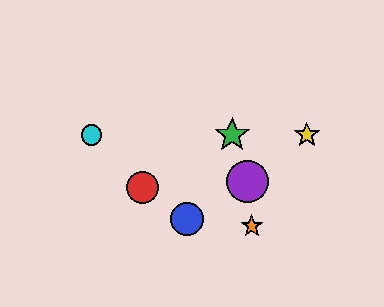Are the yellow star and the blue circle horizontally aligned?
No, the yellow star is at y≈135 and the blue circle is at y≈219.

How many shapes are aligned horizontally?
3 shapes (the green star, the yellow star, the cyan circle) are aligned horizontally.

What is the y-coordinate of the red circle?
The red circle is at y≈188.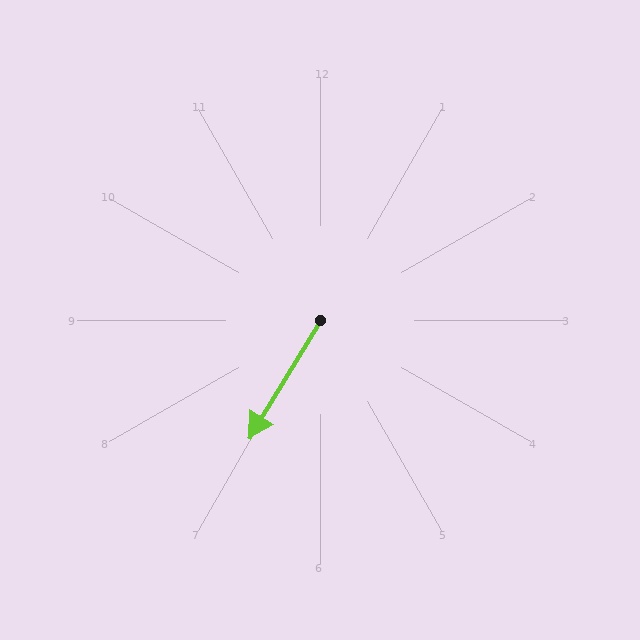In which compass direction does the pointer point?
Southwest.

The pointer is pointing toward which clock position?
Roughly 7 o'clock.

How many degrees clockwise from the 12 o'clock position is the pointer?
Approximately 211 degrees.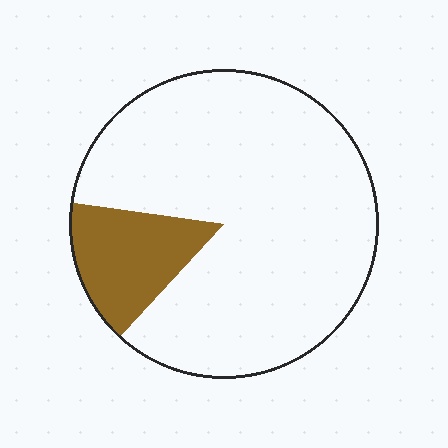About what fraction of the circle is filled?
About one sixth (1/6).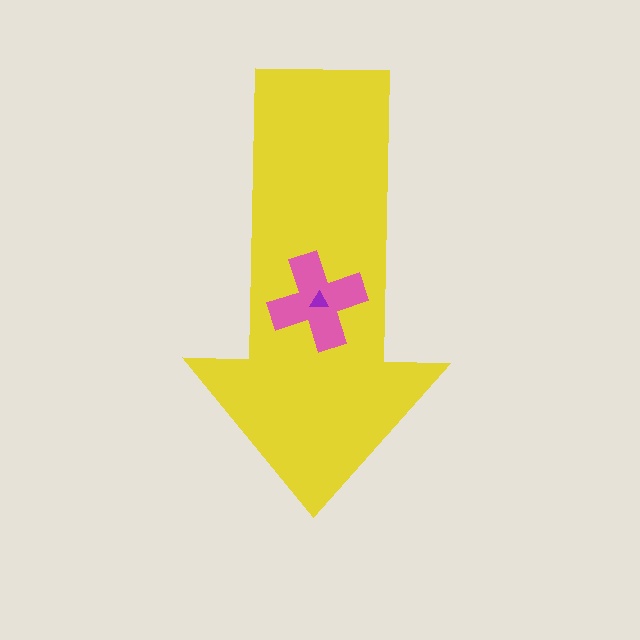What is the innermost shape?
The purple triangle.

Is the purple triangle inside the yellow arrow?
Yes.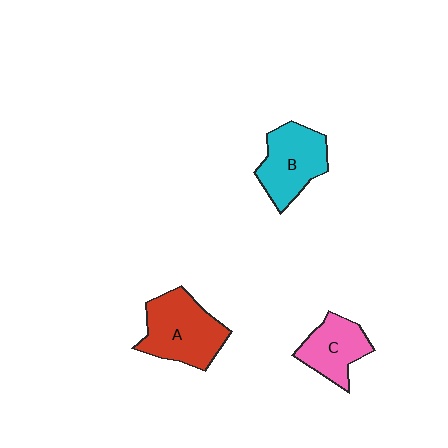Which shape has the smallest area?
Shape C (pink).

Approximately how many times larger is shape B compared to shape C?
Approximately 1.3 times.